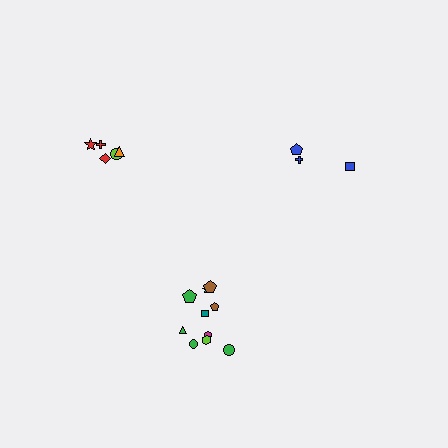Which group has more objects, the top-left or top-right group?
The top-left group.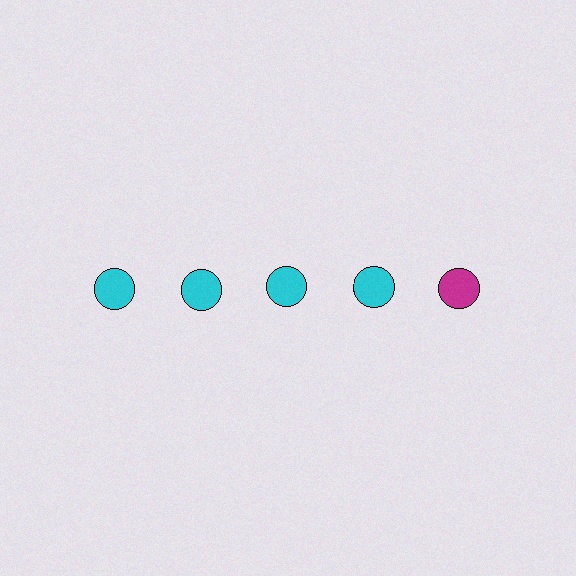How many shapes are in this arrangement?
There are 5 shapes arranged in a grid pattern.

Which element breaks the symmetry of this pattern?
The magenta circle in the top row, rightmost column breaks the symmetry. All other shapes are cyan circles.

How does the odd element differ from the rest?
It has a different color: magenta instead of cyan.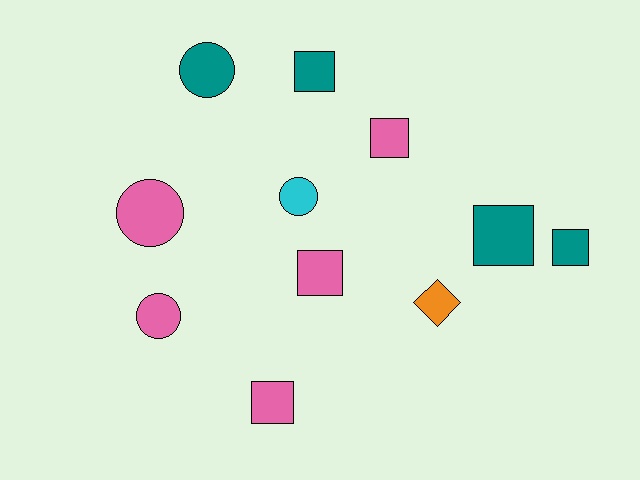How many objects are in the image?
There are 11 objects.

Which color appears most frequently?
Pink, with 5 objects.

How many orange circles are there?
There are no orange circles.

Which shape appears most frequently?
Square, with 6 objects.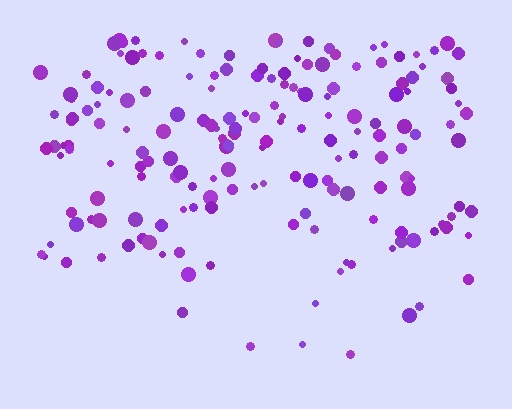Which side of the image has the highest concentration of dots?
The top.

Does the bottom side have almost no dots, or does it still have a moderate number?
Still a moderate number, just noticeably fewer than the top.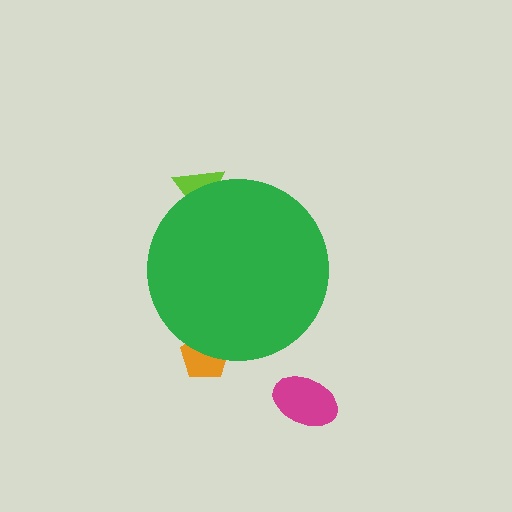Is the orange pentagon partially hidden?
Yes, the orange pentagon is partially hidden behind the green circle.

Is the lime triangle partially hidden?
Yes, the lime triangle is partially hidden behind the green circle.